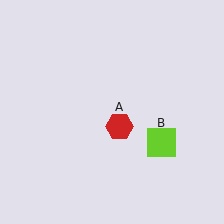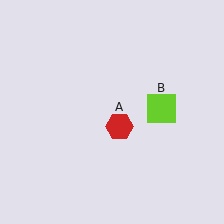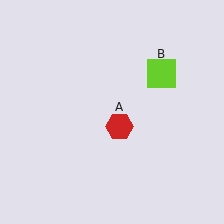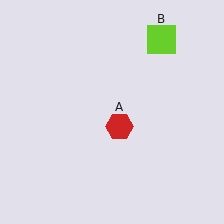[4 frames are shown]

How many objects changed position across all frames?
1 object changed position: lime square (object B).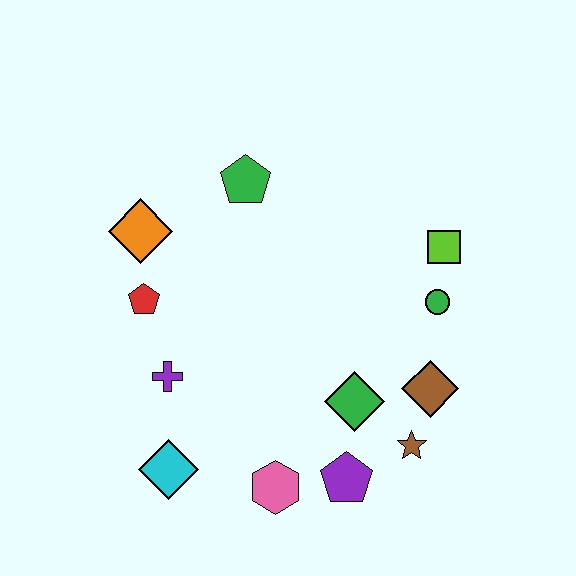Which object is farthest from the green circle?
The cyan diamond is farthest from the green circle.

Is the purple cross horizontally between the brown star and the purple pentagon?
No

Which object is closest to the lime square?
The green circle is closest to the lime square.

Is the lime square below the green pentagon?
Yes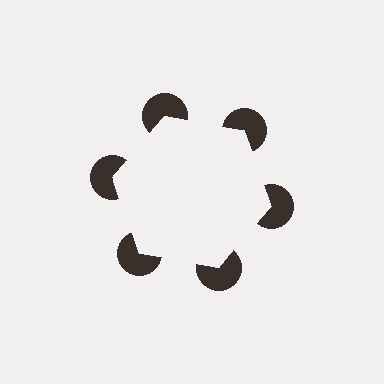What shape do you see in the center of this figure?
An illusory hexagon — its edges are inferred from the aligned wedge cuts in the pac-man discs, not physically drawn.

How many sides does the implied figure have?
6 sides.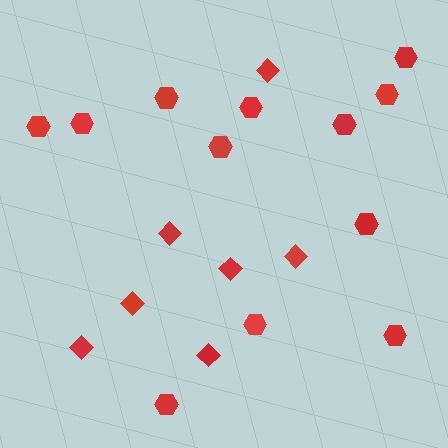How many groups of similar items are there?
There are 2 groups: one group of hexagons (12) and one group of diamonds (7).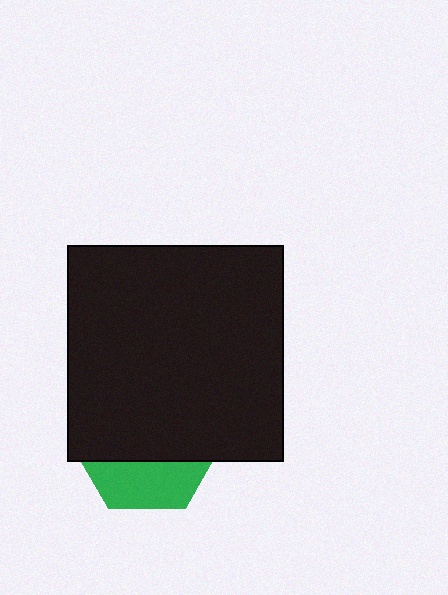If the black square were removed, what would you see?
You would see the complete green hexagon.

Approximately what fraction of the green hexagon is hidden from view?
Roughly 68% of the green hexagon is hidden behind the black square.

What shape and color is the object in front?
The object in front is a black square.